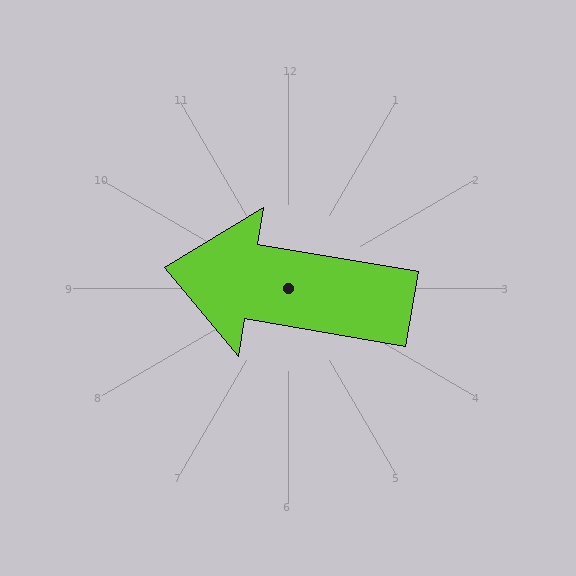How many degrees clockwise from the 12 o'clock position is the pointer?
Approximately 280 degrees.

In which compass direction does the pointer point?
West.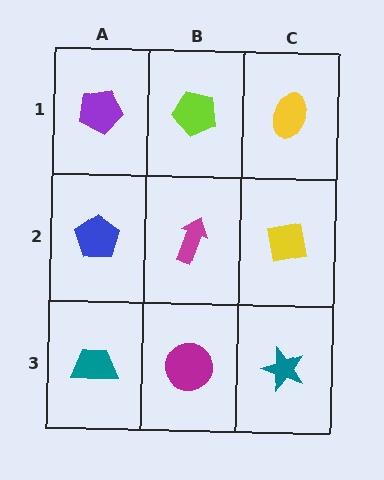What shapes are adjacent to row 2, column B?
A lime pentagon (row 1, column B), a magenta circle (row 3, column B), a blue pentagon (row 2, column A), a yellow square (row 2, column C).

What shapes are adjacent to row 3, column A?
A blue pentagon (row 2, column A), a magenta circle (row 3, column B).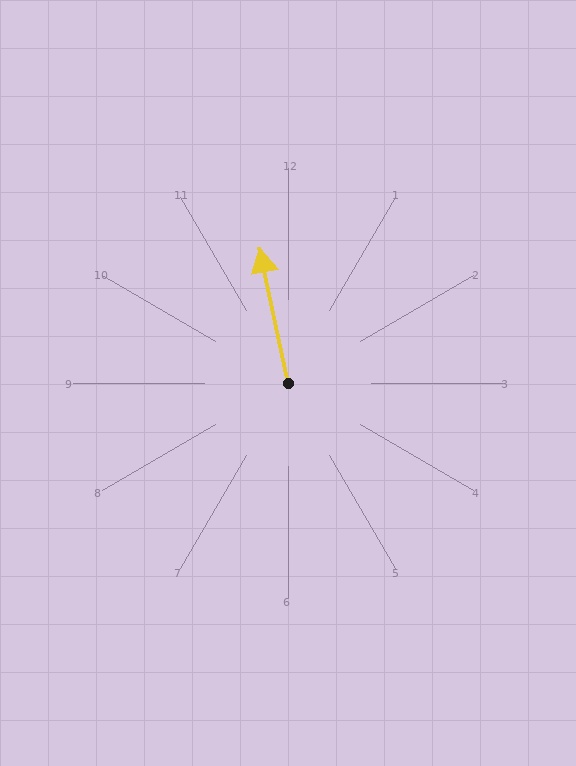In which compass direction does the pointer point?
North.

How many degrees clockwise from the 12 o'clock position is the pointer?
Approximately 348 degrees.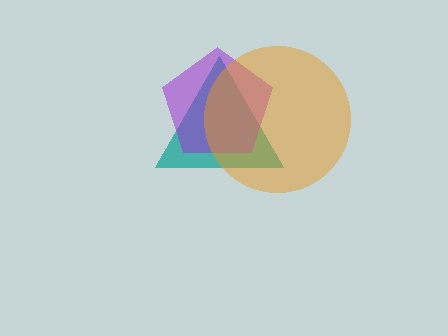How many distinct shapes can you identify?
There are 3 distinct shapes: a teal triangle, a purple pentagon, an orange circle.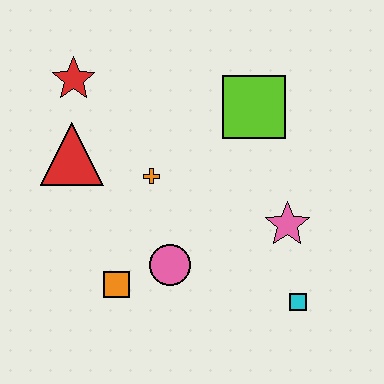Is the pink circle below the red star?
Yes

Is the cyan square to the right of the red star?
Yes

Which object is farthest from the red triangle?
The cyan square is farthest from the red triangle.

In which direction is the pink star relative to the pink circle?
The pink star is to the right of the pink circle.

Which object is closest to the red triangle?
The red star is closest to the red triangle.